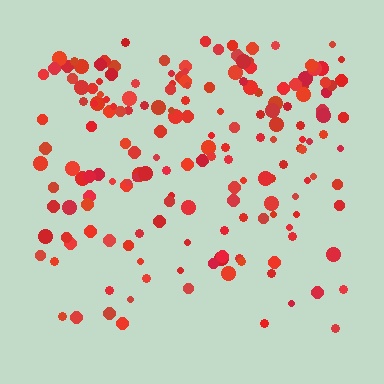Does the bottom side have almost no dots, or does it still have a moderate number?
Still a moderate number, just noticeably fewer than the top.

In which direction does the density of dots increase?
From bottom to top, with the top side densest.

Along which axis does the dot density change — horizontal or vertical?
Vertical.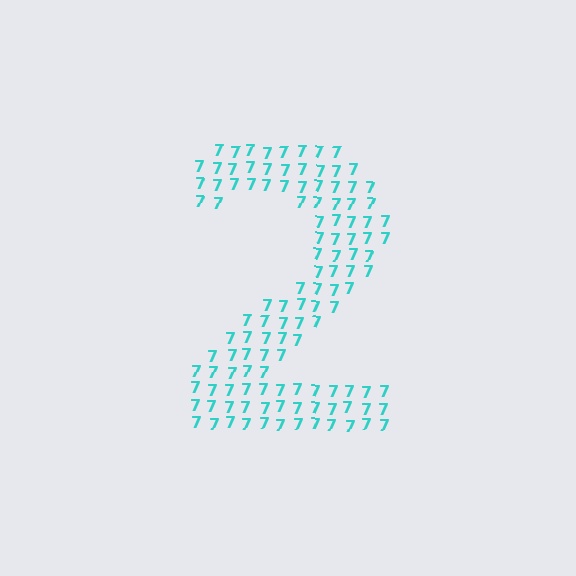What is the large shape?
The large shape is the digit 2.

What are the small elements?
The small elements are digit 7's.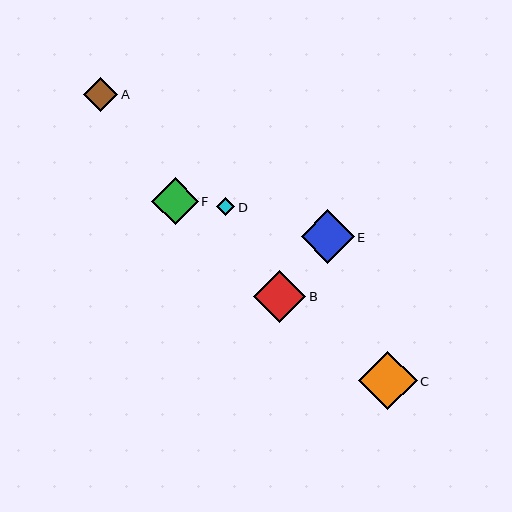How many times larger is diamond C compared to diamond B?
Diamond C is approximately 1.1 times the size of diamond B.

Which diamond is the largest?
Diamond C is the largest with a size of approximately 58 pixels.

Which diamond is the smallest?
Diamond D is the smallest with a size of approximately 18 pixels.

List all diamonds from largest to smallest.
From largest to smallest: C, E, B, F, A, D.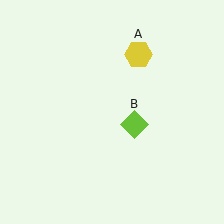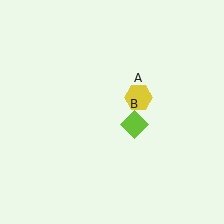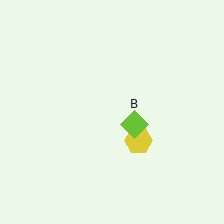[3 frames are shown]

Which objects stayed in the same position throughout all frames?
Lime diamond (object B) remained stationary.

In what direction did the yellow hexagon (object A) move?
The yellow hexagon (object A) moved down.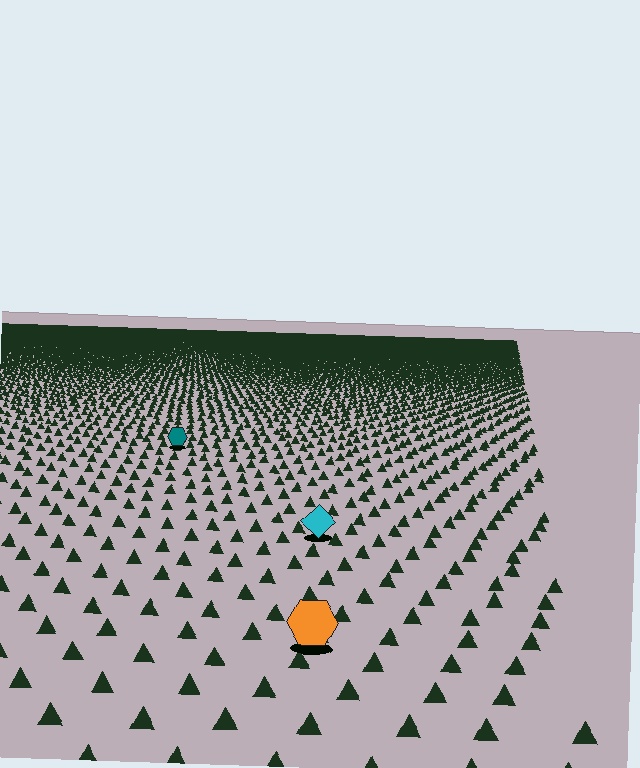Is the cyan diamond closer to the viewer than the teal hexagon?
Yes. The cyan diamond is closer — you can tell from the texture gradient: the ground texture is coarser near it.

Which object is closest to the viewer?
The orange hexagon is closest. The texture marks near it are larger and more spread out.